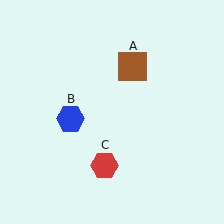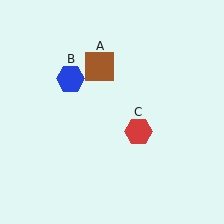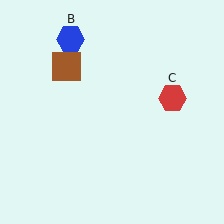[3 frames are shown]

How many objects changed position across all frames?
3 objects changed position: brown square (object A), blue hexagon (object B), red hexagon (object C).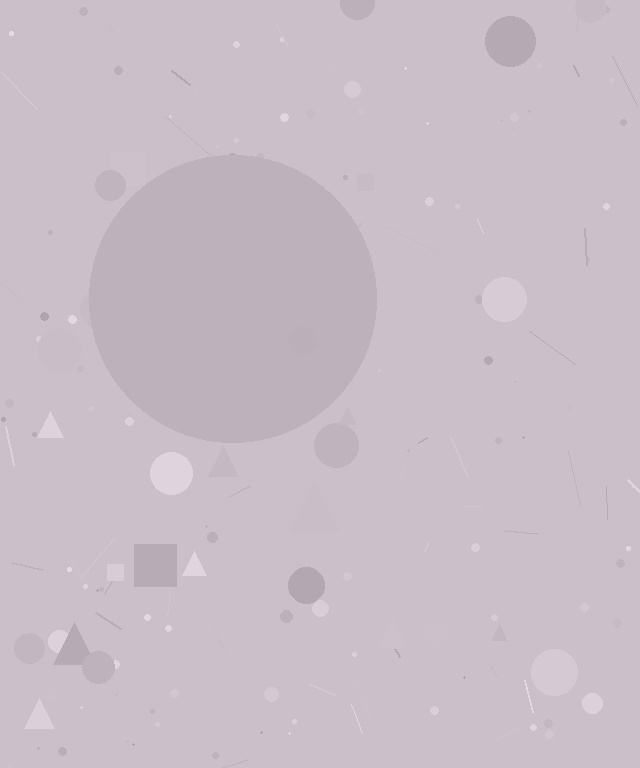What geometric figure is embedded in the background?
A circle is embedded in the background.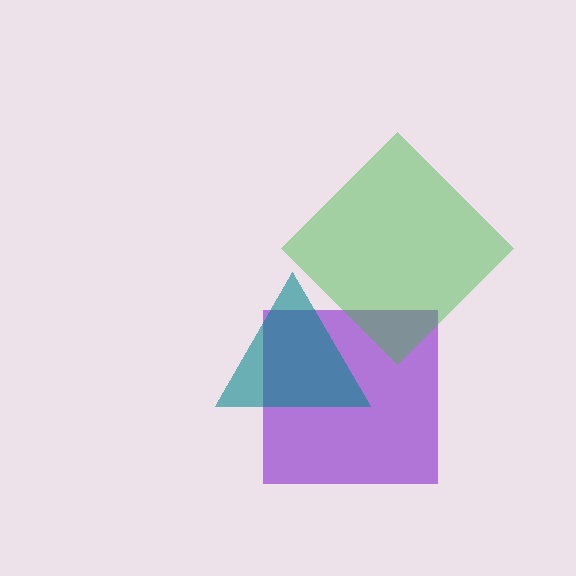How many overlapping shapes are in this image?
There are 3 overlapping shapes in the image.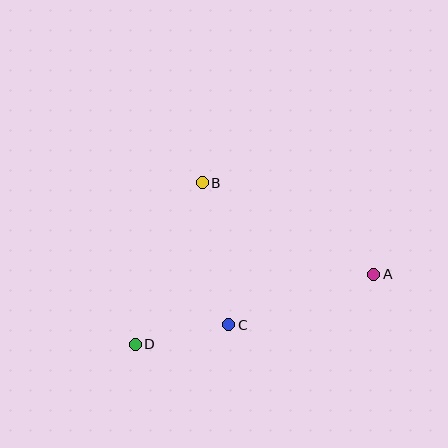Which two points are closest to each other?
Points C and D are closest to each other.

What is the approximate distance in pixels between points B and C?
The distance between B and C is approximately 144 pixels.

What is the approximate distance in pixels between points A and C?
The distance between A and C is approximately 154 pixels.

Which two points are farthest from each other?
Points A and D are farthest from each other.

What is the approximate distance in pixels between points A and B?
The distance between A and B is approximately 194 pixels.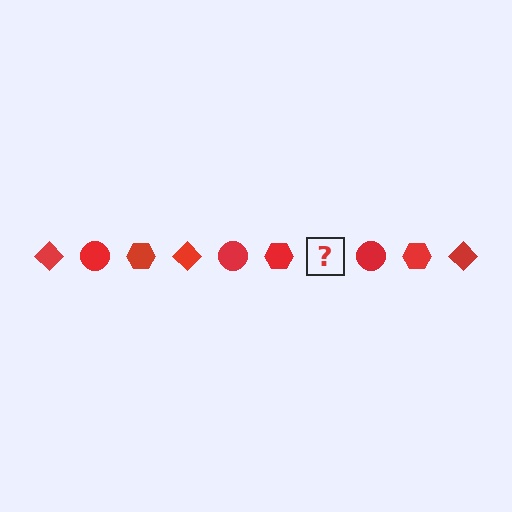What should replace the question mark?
The question mark should be replaced with a red diamond.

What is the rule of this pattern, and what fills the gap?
The rule is that the pattern cycles through diamond, circle, hexagon shapes in red. The gap should be filled with a red diamond.